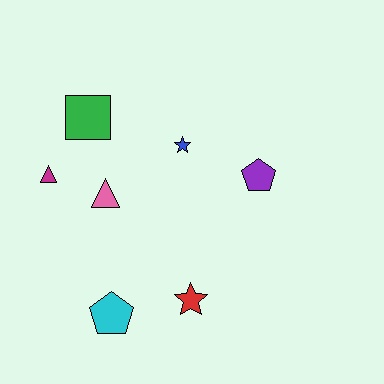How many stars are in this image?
There are 2 stars.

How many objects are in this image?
There are 7 objects.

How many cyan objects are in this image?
There is 1 cyan object.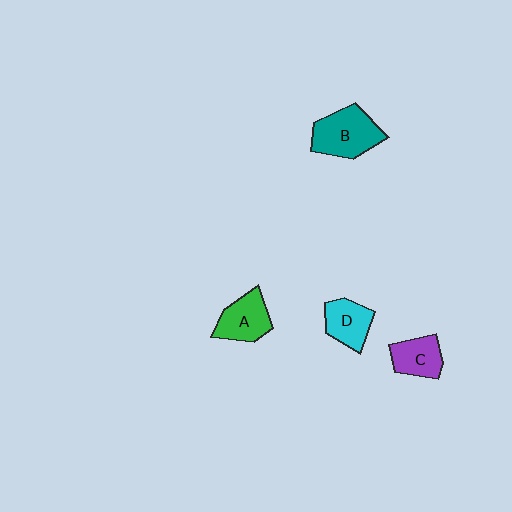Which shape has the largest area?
Shape B (teal).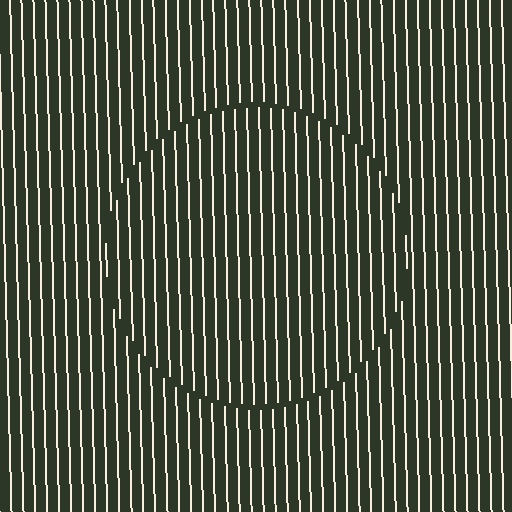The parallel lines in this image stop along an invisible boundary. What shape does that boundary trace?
An illusory circle. The interior of the shape contains the same grating, shifted by half a period — the contour is defined by the phase discontinuity where line-ends from the inner and outer gratings abut.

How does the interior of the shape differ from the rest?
The interior of the shape contains the same grating, shifted by half a period — the contour is defined by the phase discontinuity where line-ends from the inner and outer gratings abut.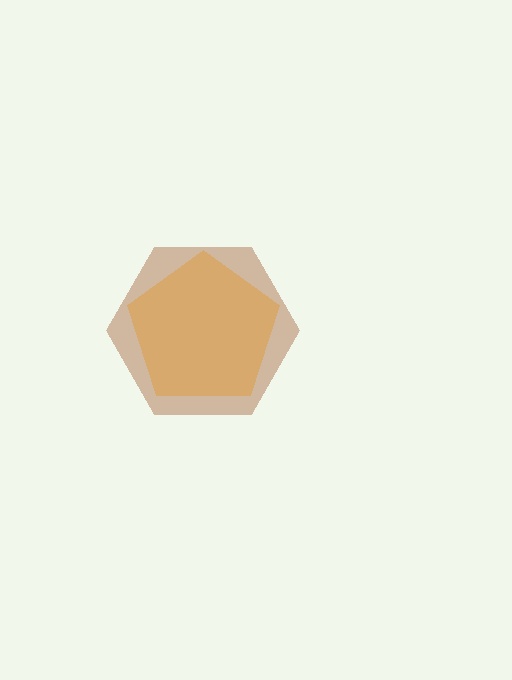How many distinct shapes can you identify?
There are 2 distinct shapes: a brown hexagon, an orange pentagon.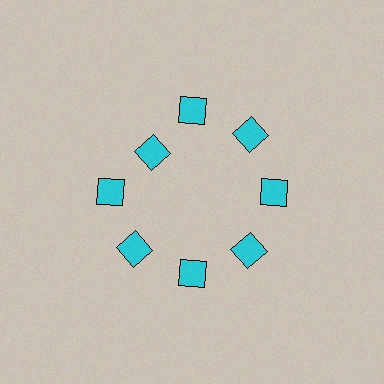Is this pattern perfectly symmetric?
No. The 8 cyan diamonds are arranged in a ring, but one element near the 10 o'clock position is pulled inward toward the center, breaking the 8-fold rotational symmetry.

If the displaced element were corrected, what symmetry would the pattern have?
It would have 8-fold rotational symmetry — the pattern would map onto itself every 45 degrees.